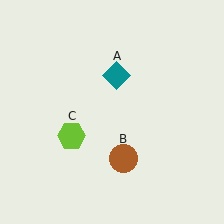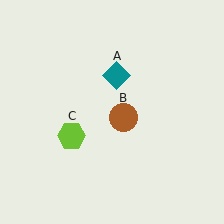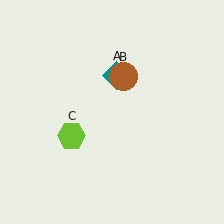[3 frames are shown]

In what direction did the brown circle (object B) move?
The brown circle (object B) moved up.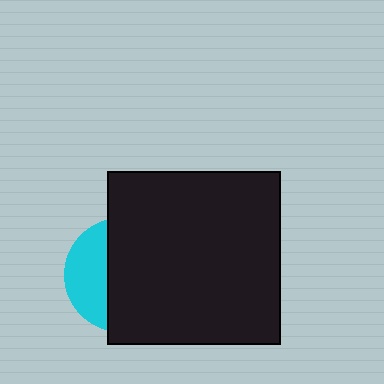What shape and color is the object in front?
The object in front is a black square.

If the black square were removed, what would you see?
You would see the complete cyan circle.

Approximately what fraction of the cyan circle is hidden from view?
Roughly 65% of the cyan circle is hidden behind the black square.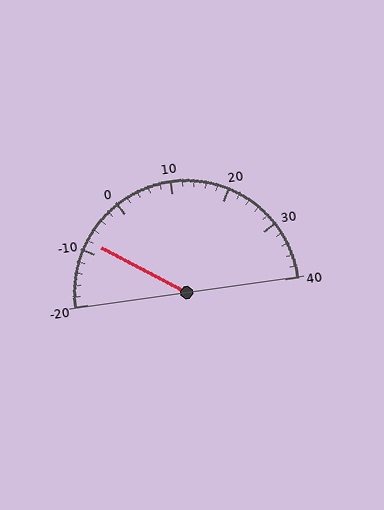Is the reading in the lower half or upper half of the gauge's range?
The reading is in the lower half of the range (-20 to 40).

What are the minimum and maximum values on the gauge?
The gauge ranges from -20 to 40.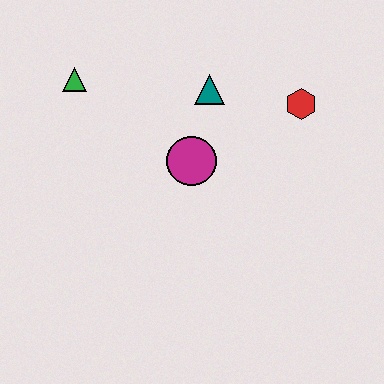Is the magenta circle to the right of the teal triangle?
No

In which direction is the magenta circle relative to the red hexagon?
The magenta circle is to the left of the red hexagon.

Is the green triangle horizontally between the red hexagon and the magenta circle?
No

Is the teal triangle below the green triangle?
Yes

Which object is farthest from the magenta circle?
The green triangle is farthest from the magenta circle.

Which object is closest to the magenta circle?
The teal triangle is closest to the magenta circle.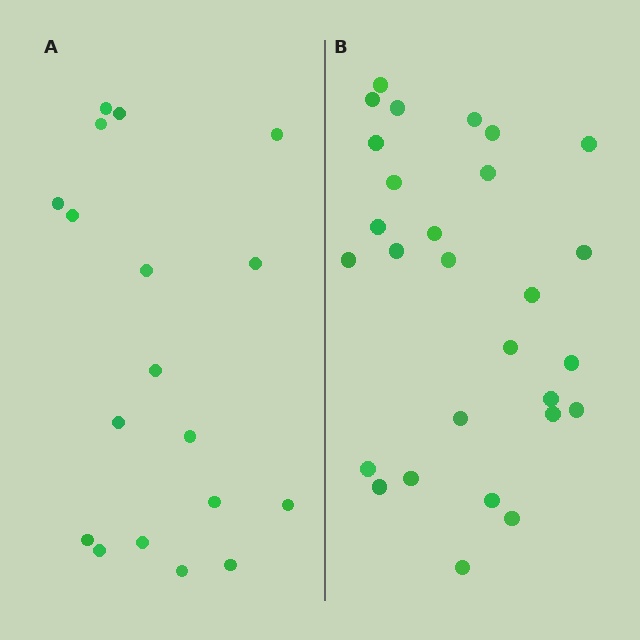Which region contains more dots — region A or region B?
Region B (the right region) has more dots.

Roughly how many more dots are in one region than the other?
Region B has roughly 10 or so more dots than region A.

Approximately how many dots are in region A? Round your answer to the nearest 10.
About 20 dots. (The exact count is 18, which rounds to 20.)